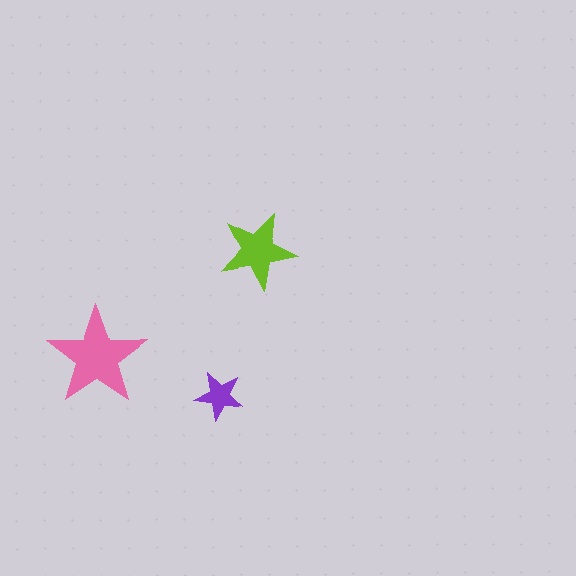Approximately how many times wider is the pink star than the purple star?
About 2 times wider.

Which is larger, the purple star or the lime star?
The lime one.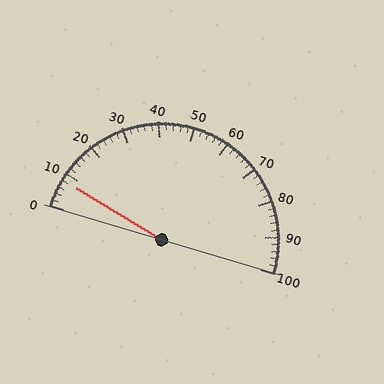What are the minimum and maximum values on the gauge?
The gauge ranges from 0 to 100.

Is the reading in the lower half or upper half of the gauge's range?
The reading is in the lower half of the range (0 to 100).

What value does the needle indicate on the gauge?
The needle indicates approximately 8.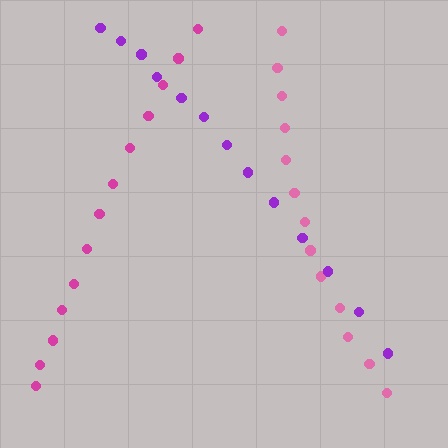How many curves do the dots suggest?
There are 3 distinct paths.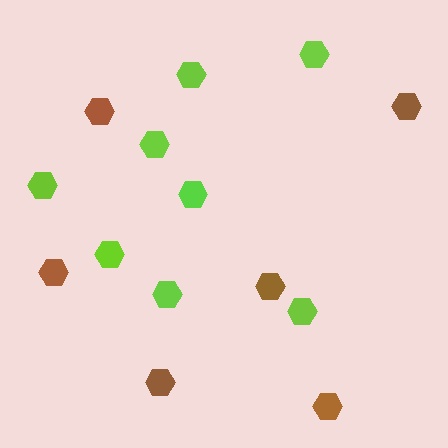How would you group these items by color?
There are 2 groups: one group of lime hexagons (8) and one group of brown hexagons (6).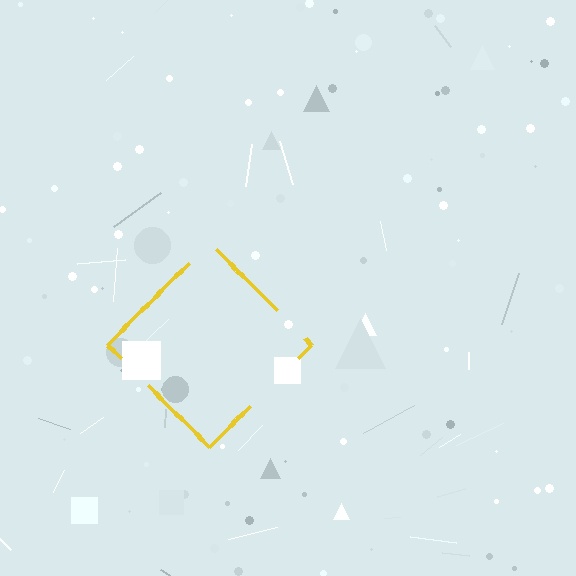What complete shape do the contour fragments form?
The contour fragments form a diamond.